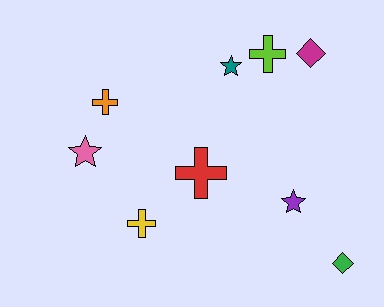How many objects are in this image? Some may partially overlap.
There are 9 objects.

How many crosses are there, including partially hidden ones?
There are 4 crosses.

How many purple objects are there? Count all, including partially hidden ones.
There is 1 purple object.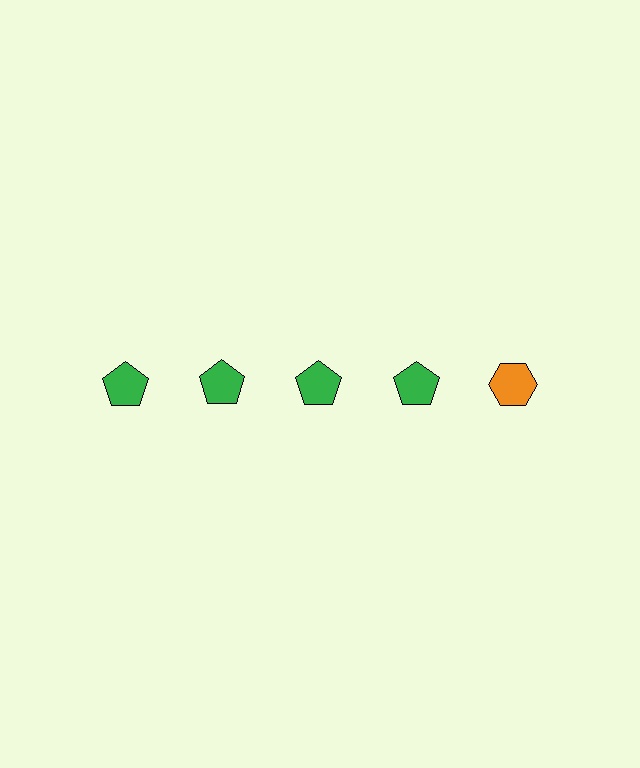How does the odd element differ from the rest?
It differs in both color (orange instead of green) and shape (hexagon instead of pentagon).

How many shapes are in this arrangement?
There are 5 shapes arranged in a grid pattern.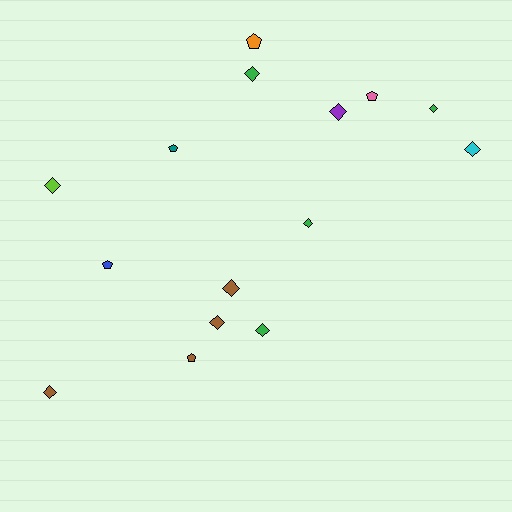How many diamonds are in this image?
There are 10 diamonds.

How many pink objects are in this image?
There is 1 pink object.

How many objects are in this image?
There are 15 objects.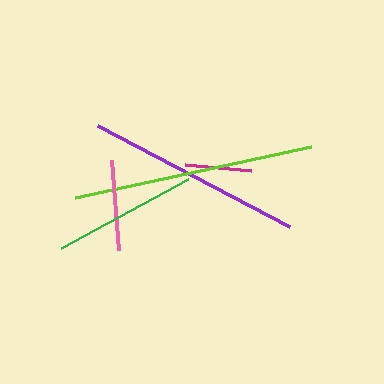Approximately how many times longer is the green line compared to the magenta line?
The green line is approximately 2.2 times the length of the magenta line.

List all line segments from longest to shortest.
From longest to shortest: lime, purple, green, pink, magenta.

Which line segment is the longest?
The lime line is the longest at approximately 241 pixels.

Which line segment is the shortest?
The magenta line is the shortest at approximately 66 pixels.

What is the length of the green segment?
The green segment is approximately 145 pixels long.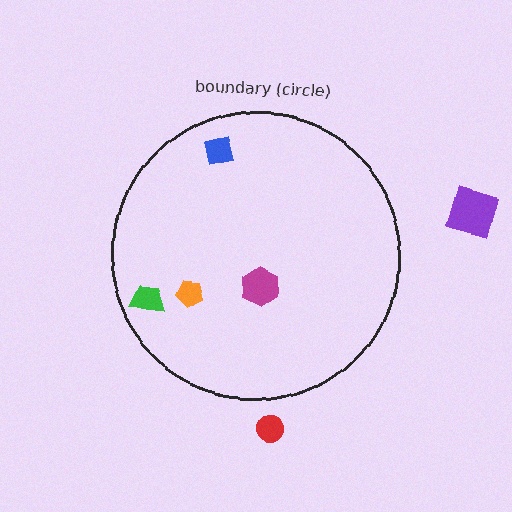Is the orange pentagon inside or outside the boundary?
Inside.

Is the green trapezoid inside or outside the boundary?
Inside.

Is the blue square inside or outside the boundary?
Inside.